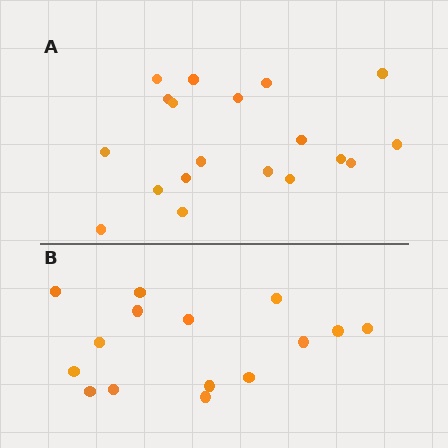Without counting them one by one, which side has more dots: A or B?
Region A (the top region) has more dots.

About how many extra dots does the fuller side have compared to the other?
Region A has about 4 more dots than region B.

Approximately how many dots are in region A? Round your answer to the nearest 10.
About 20 dots. (The exact count is 19, which rounds to 20.)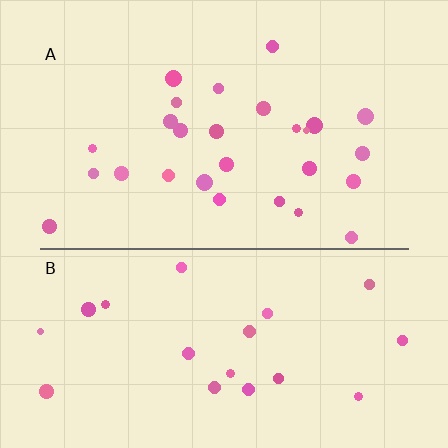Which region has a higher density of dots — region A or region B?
A (the top).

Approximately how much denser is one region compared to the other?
Approximately 1.3× — region A over region B.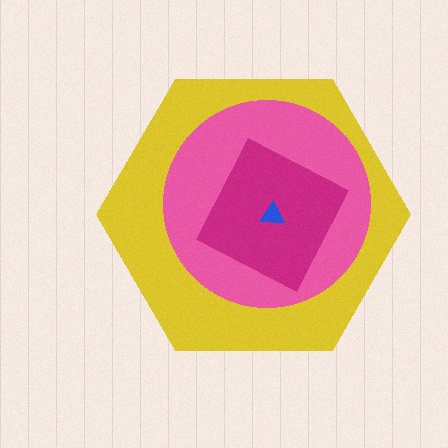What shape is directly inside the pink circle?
The magenta square.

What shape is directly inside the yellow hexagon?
The pink circle.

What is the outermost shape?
The yellow hexagon.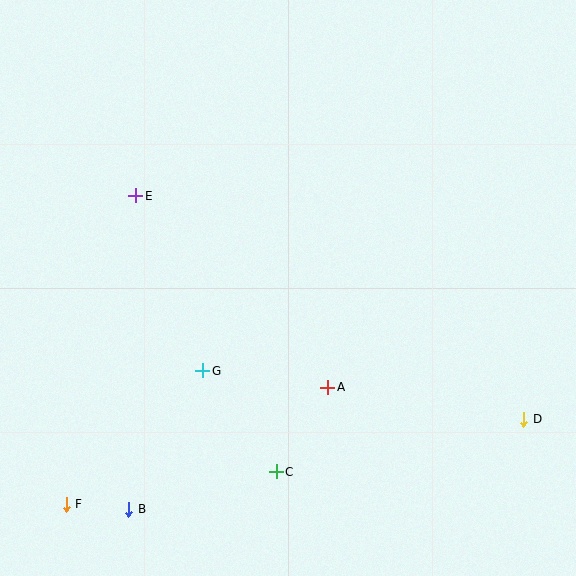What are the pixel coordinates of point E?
Point E is at (136, 196).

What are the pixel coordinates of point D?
Point D is at (524, 420).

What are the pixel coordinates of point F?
Point F is at (66, 504).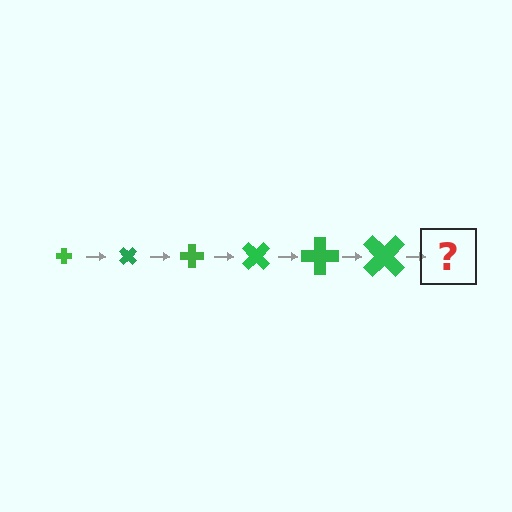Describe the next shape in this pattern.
It should be a cross, larger than the previous one and rotated 270 degrees from the start.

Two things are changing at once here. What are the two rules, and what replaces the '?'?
The two rules are that the cross grows larger each step and it rotates 45 degrees each step. The '?' should be a cross, larger than the previous one and rotated 270 degrees from the start.